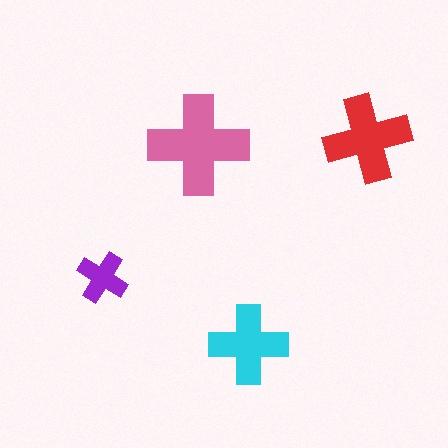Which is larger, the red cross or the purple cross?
The red one.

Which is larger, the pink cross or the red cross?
The pink one.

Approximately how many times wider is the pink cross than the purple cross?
About 2 times wider.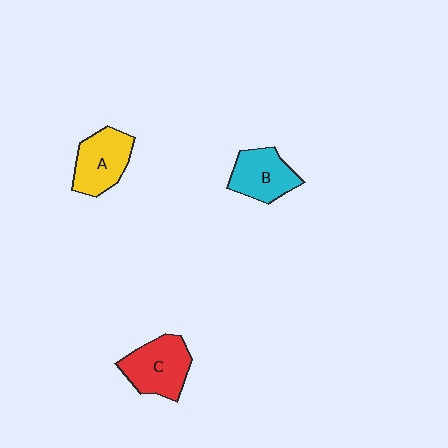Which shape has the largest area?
Shape C (red).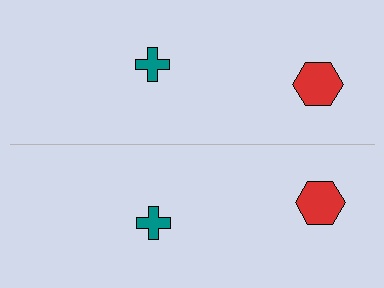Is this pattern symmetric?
Yes, this pattern has bilateral (reflection) symmetry.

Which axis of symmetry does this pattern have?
The pattern has a horizontal axis of symmetry running through the center of the image.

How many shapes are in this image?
There are 4 shapes in this image.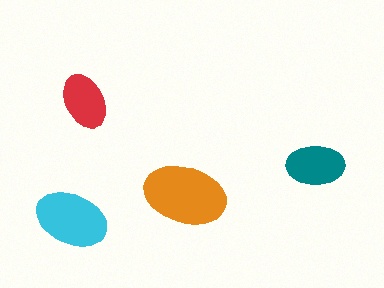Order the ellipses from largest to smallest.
the orange one, the cyan one, the teal one, the red one.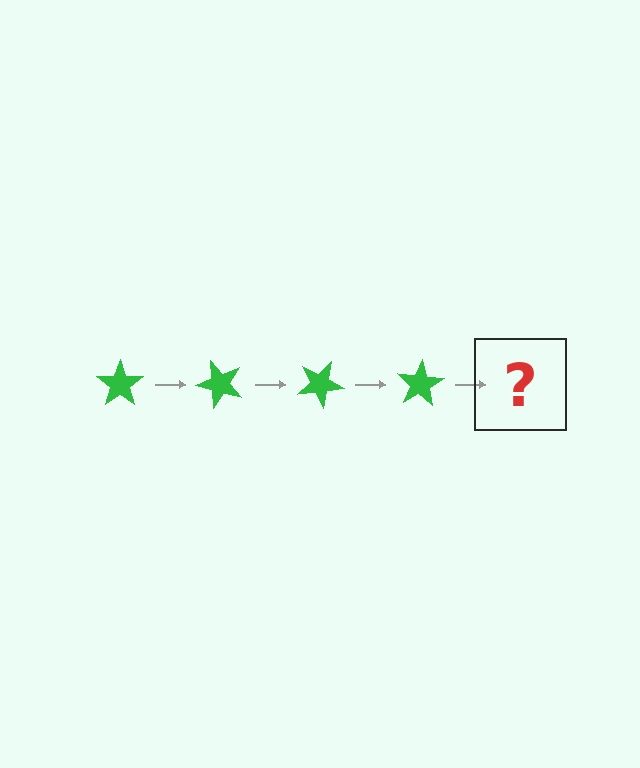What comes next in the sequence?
The next element should be a green star rotated 200 degrees.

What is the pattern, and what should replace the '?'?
The pattern is that the star rotates 50 degrees each step. The '?' should be a green star rotated 200 degrees.